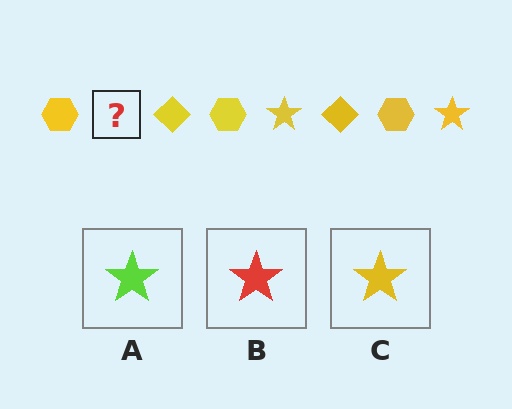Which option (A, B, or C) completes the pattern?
C.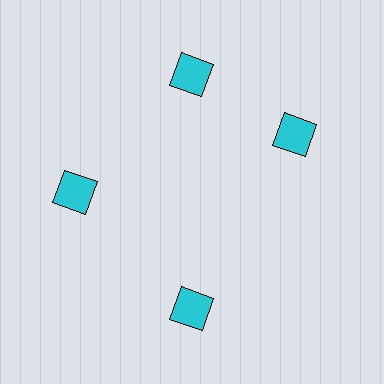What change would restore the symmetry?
The symmetry would be restored by rotating it back into even spacing with its neighbors so that all 4 squares sit at equal angles and equal distance from the center.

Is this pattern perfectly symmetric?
No. The 4 cyan squares are arranged in a ring, but one element near the 3 o'clock position is rotated out of alignment along the ring, breaking the 4-fold rotational symmetry.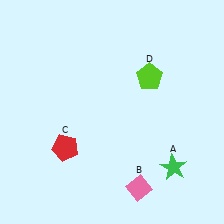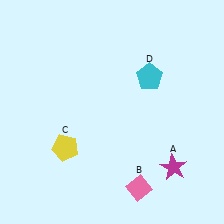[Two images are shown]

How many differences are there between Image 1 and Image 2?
There are 3 differences between the two images.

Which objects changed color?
A changed from green to magenta. C changed from red to yellow. D changed from lime to cyan.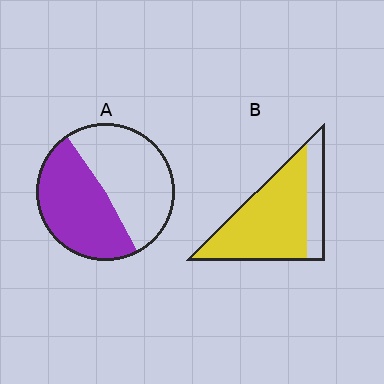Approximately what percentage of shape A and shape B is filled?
A is approximately 50% and B is approximately 75%.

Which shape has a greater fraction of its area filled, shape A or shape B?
Shape B.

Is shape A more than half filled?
Roughly half.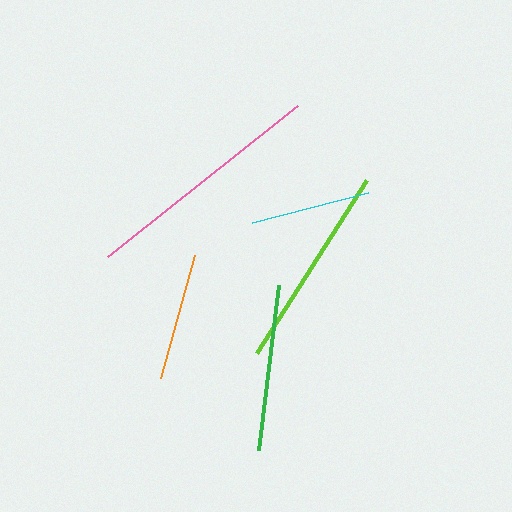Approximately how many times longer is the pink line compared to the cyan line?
The pink line is approximately 2.0 times the length of the cyan line.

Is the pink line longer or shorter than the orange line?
The pink line is longer than the orange line.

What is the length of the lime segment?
The lime segment is approximately 205 pixels long.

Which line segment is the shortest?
The cyan line is the shortest at approximately 120 pixels.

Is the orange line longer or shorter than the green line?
The green line is longer than the orange line.